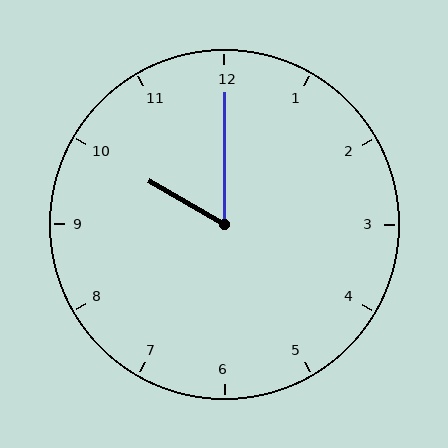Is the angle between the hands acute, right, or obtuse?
It is acute.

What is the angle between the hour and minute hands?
Approximately 60 degrees.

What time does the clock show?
10:00.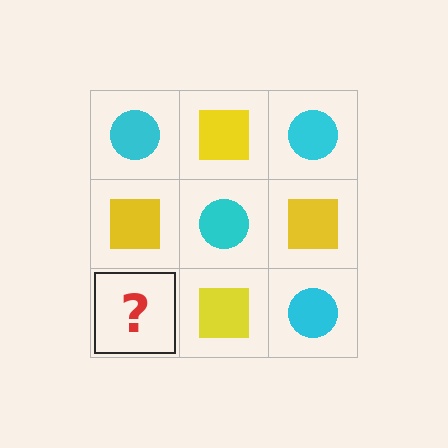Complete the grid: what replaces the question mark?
The question mark should be replaced with a cyan circle.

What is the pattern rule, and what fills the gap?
The rule is that it alternates cyan circle and yellow square in a checkerboard pattern. The gap should be filled with a cyan circle.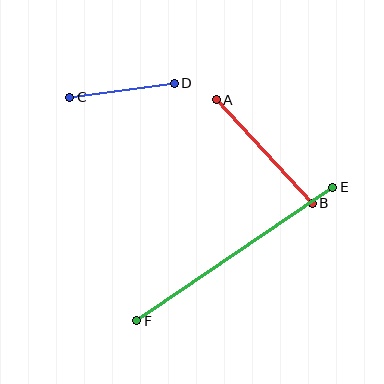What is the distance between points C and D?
The distance is approximately 106 pixels.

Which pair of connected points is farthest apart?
Points E and F are farthest apart.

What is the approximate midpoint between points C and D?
The midpoint is at approximately (122, 90) pixels.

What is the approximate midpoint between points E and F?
The midpoint is at approximately (235, 254) pixels.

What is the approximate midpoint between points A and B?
The midpoint is at approximately (264, 152) pixels.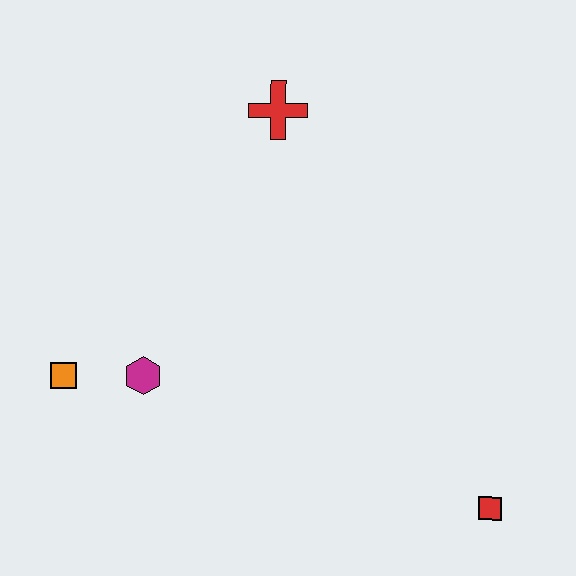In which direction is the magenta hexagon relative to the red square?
The magenta hexagon is to the left of the red square.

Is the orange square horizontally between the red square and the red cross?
No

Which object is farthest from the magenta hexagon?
The red square is farthest from the magenta hexagon.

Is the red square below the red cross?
Yes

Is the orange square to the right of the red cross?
No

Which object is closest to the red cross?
The magenta hexagon is closest to the red cross.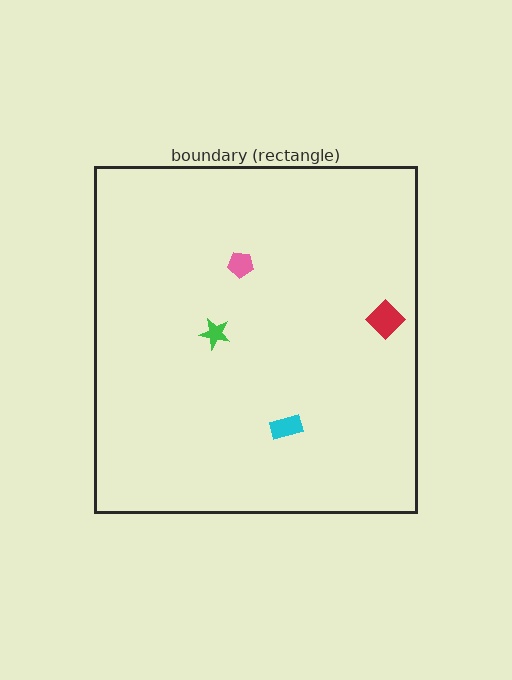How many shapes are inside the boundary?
4 inside, 0 outside.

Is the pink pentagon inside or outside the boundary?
Inside.